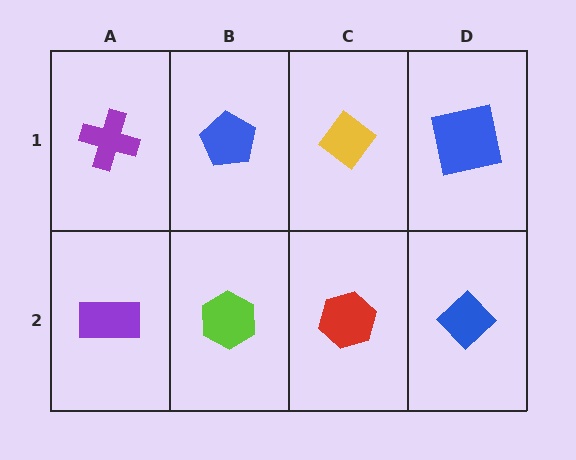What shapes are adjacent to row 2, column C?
A yellow diamond (row 1, column C), a lime hexagon (row 2, column B), a blue diamond (row 2, column D).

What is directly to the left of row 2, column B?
A purple rectangle.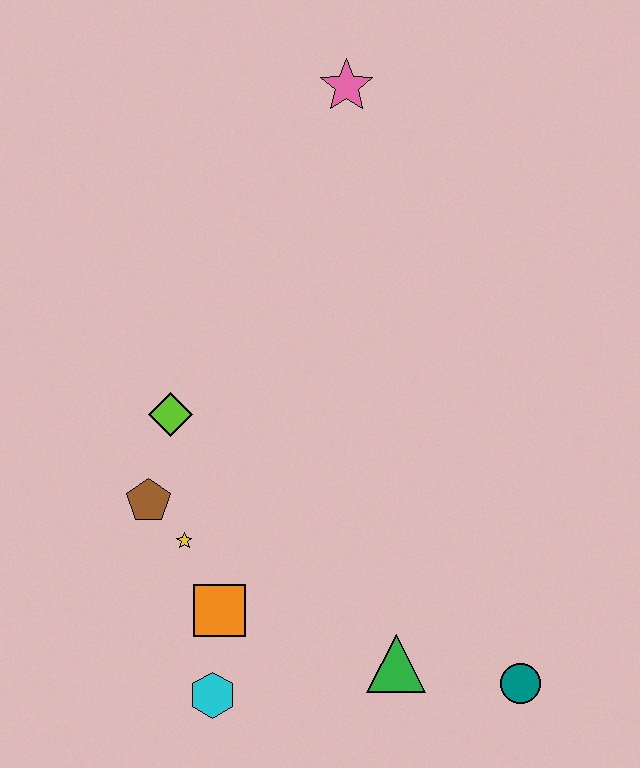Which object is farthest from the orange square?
The pink star is farthest from the orange square.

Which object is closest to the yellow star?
The brown pentagon is closest to the yellow star.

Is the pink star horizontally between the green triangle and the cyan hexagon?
Yes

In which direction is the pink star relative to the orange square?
The pink star is above the orange square.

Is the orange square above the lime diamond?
No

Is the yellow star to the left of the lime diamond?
No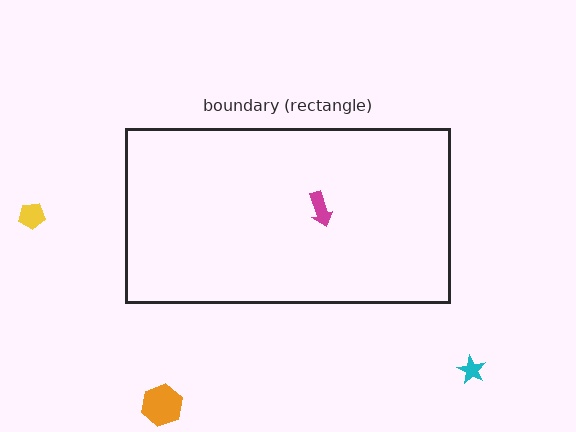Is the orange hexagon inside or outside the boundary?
Outside.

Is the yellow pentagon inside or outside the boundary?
Outside.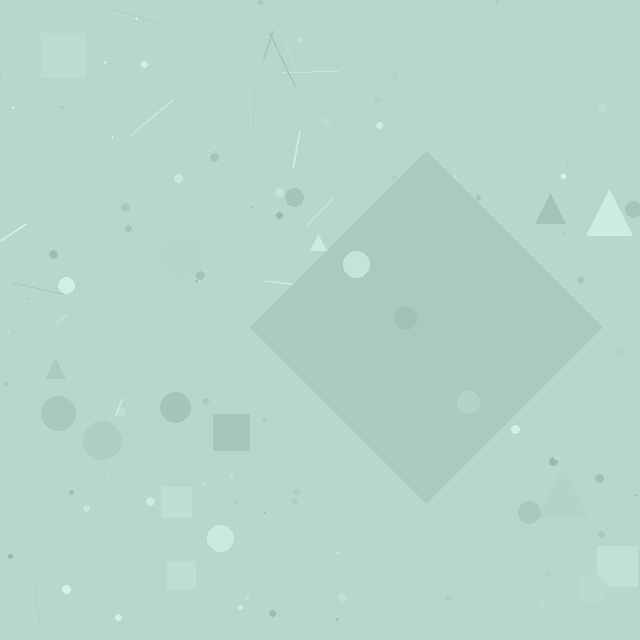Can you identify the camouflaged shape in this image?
The camouflaged shape is a diamond.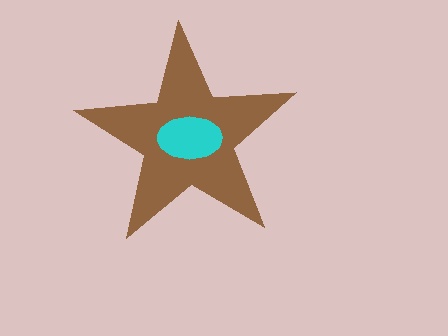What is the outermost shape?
The brown star.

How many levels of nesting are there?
2.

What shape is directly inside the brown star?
The cyan ellipse.